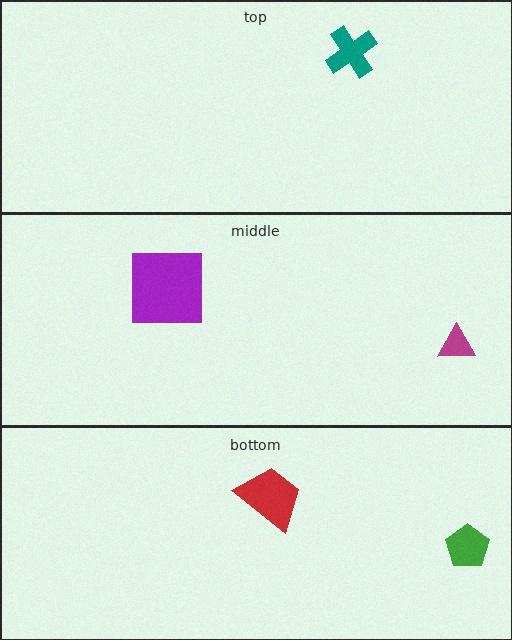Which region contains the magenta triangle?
The middle region.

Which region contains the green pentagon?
The bottom region.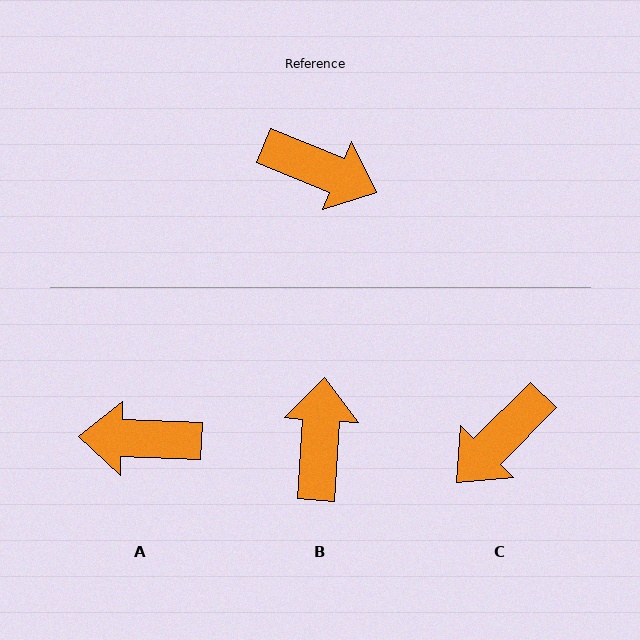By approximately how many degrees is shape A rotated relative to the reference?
Approximately 159 degrees clockwise.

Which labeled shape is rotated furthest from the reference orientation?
A, about 159 degrees away.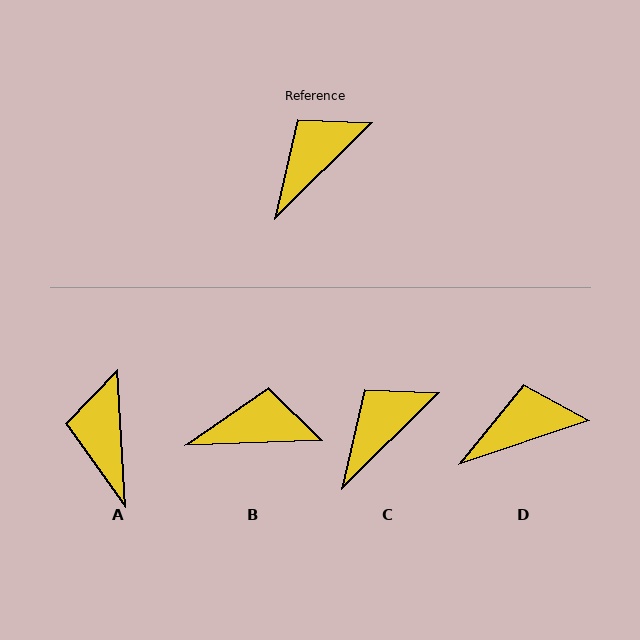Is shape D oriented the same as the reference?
No, it is off by about 26 degrees.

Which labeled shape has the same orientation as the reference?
C.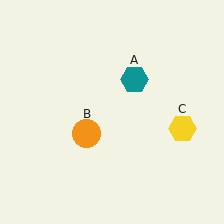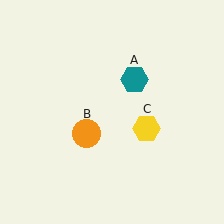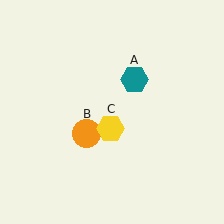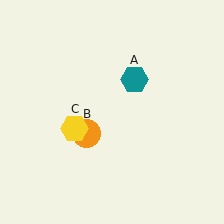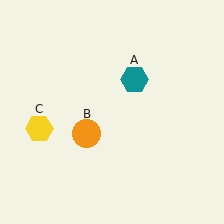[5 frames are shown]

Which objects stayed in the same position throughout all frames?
Teal hexagon (object A) and orange circle (object B) remained stationary.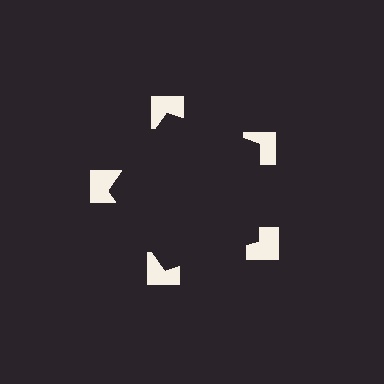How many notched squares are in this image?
There are 5 — one at each vertex of the illusory pentagon.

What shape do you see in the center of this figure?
An illusory pentagon — its edges are inferred from the aligned wedge cuts in the notched squares, not physically drawn.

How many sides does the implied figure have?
5 sides.